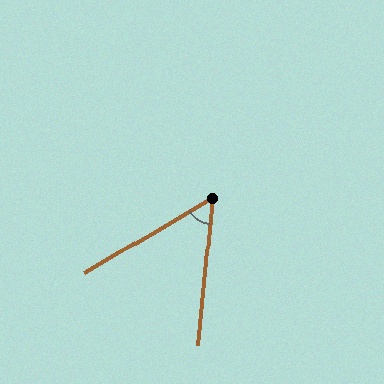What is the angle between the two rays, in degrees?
Approximately 53 degrees.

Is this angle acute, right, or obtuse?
It is acute.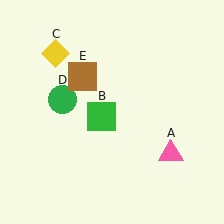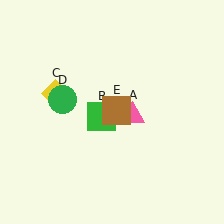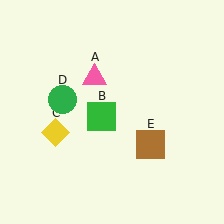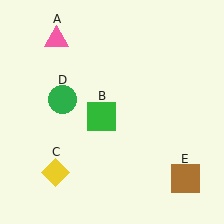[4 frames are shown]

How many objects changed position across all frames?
3 objects changed position: pink triangle (object A), yellow diamond (object C), brown square (object E).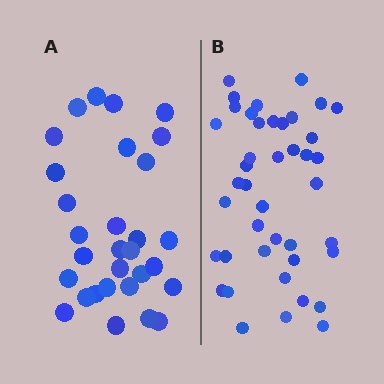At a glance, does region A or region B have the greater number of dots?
Region B (the right region) has more dots.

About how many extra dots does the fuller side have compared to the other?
Region B has roughly 12 or so more dots than region A.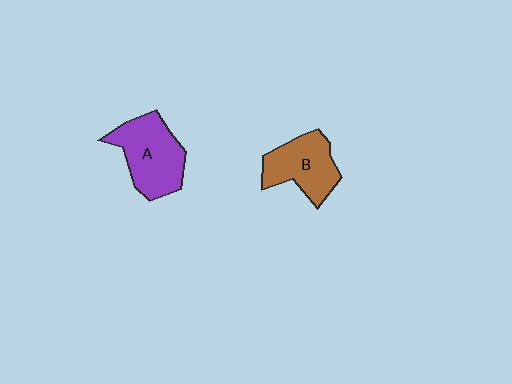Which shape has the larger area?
Shape A (purple).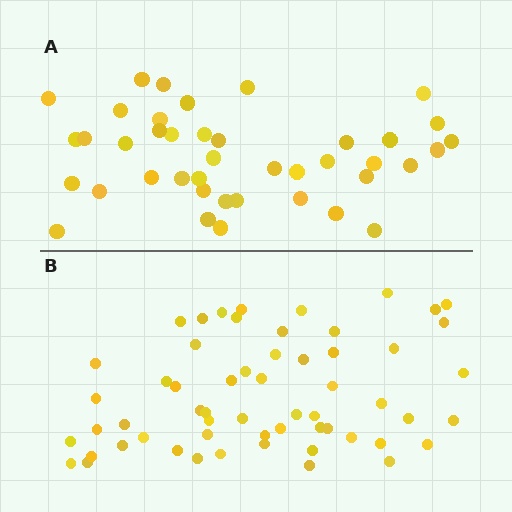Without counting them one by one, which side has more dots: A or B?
Region B (the bottom region) has more dots.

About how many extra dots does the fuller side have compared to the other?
Region B has approximately 15 more dots than region A.